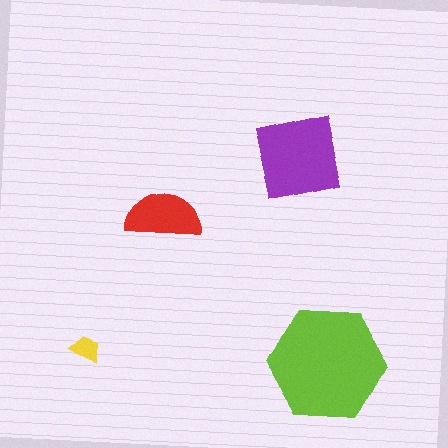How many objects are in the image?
There are 4 objects in the image.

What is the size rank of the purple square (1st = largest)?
2nd.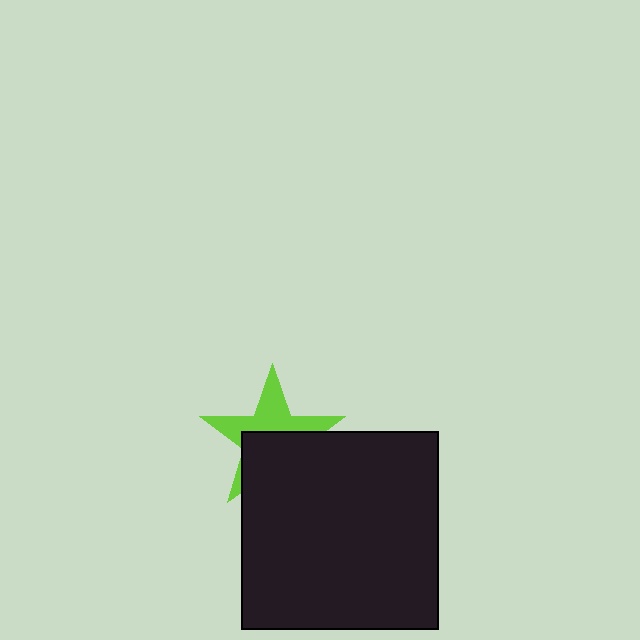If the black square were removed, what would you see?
You would see the complete lime star.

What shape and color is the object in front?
The object in front is a black square.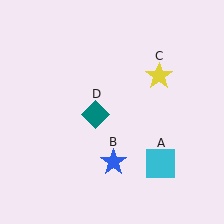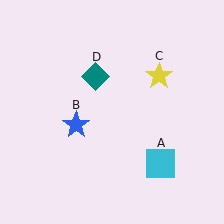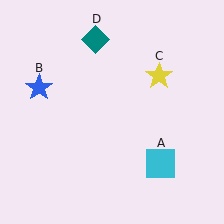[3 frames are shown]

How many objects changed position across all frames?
2 objects changed position: blue star (object B), teal diamond (object D).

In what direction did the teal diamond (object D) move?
The teal diamond (object D) moved up.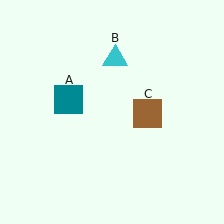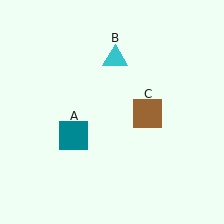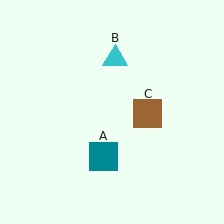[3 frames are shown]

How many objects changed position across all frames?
1 object changed position: teal square (object A).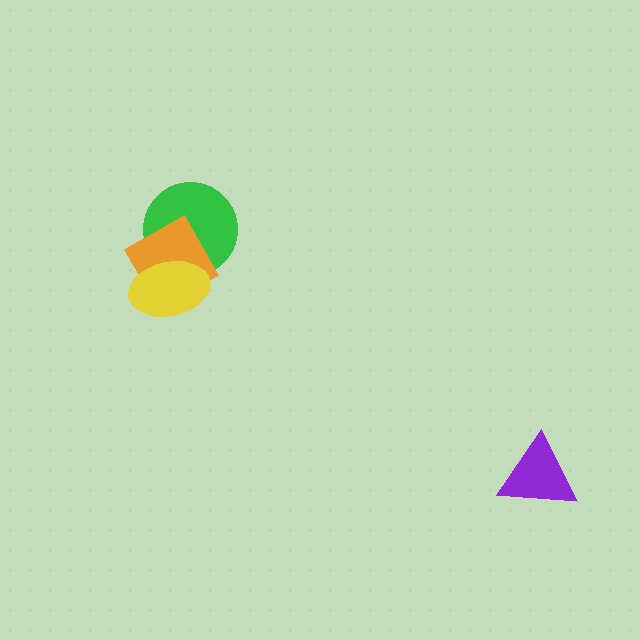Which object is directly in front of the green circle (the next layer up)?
The orange square is directly in front of the green circle.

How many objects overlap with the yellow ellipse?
2 objects overlap with the yellow ellipse.